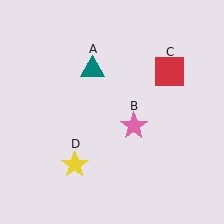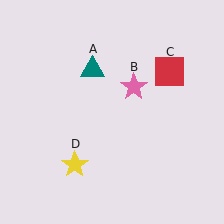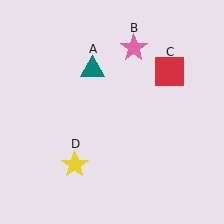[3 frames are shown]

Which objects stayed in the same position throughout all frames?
Teal triangle (object A) and red square (object C) and yellow star (object D) remained stationary.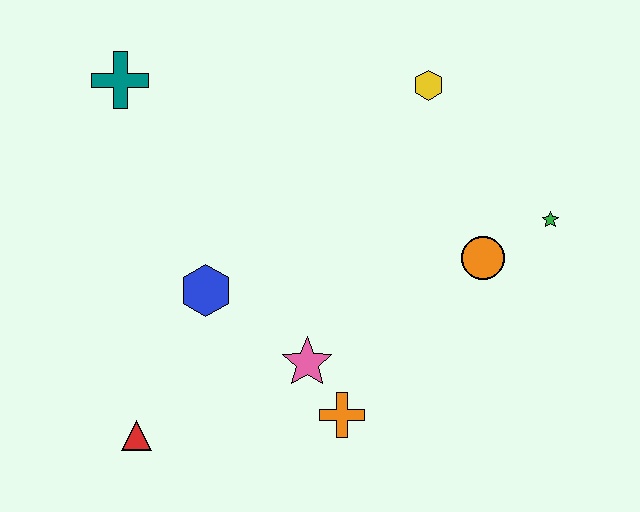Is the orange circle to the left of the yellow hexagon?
No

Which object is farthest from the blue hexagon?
The green star is farthest from the blue hexagon.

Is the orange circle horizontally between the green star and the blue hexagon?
Yes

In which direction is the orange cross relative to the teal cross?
The orange cross is below the teal cross.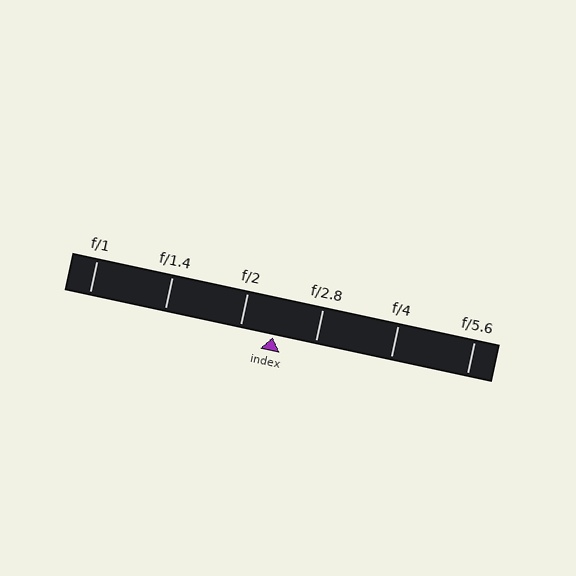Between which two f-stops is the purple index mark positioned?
The index mark is between f/2 and f/2.8.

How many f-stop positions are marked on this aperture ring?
There are 6 f-stop positions marked.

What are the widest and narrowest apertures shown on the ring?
The widest aperture shown is f/1 and the narrowest is f/5.6.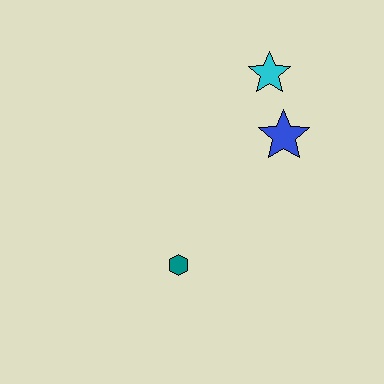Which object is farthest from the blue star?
The teal hexagon is farthest from the blue star.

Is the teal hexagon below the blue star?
Yes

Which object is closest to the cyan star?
The blue star is closest to the cyan star.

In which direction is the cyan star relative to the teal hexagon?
The cyan star is above the teal hexagon.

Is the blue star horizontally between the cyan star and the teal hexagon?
No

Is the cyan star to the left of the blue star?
Yes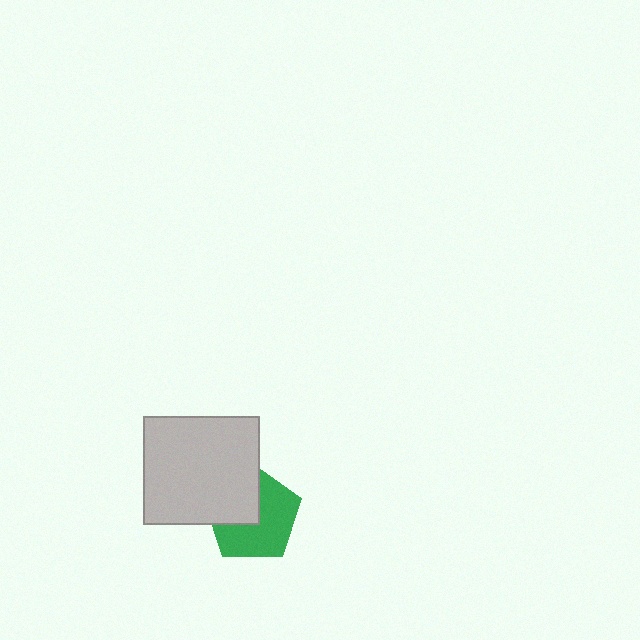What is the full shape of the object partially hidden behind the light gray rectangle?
The partially hidden object is a green pentagon.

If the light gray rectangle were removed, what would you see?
You would see the complete green pentagon.